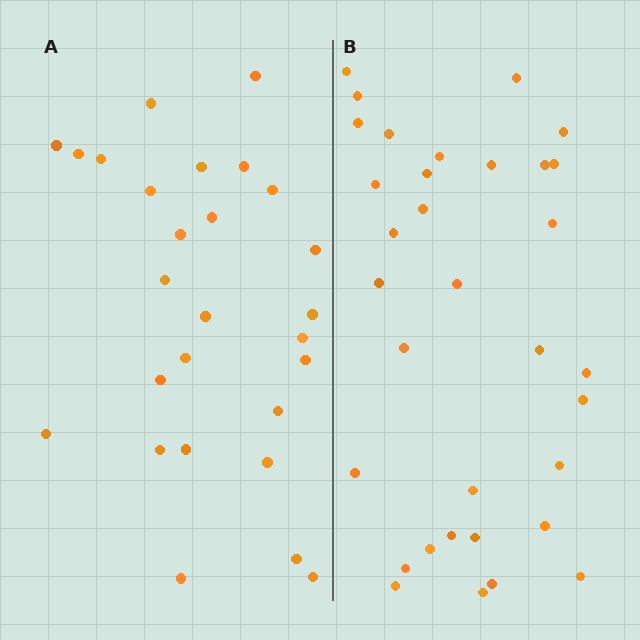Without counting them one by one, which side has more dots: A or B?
Region B (the right region) has more dots.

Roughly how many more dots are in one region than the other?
Region B has about 6 more dots than region A.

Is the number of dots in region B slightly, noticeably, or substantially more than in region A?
Region B has only slightly more — the two regions are fairly close. The ratio is roughly 1.2 to 1.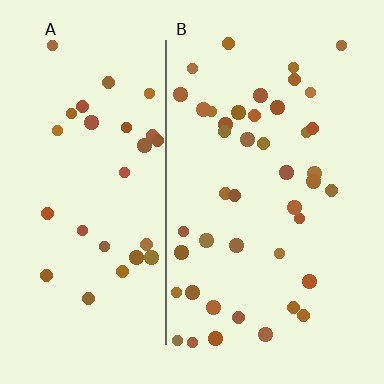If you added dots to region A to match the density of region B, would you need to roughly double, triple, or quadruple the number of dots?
Approximately double.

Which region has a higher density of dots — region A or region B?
B (the right).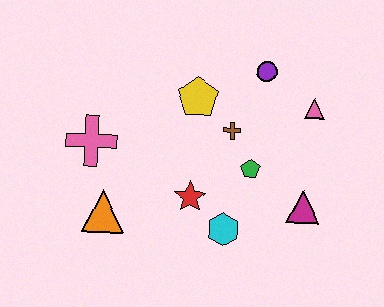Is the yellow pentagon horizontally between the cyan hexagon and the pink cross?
Yes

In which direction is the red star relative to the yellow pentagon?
The red star is below the yellow pentagon.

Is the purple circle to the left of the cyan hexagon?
No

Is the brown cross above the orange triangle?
Yes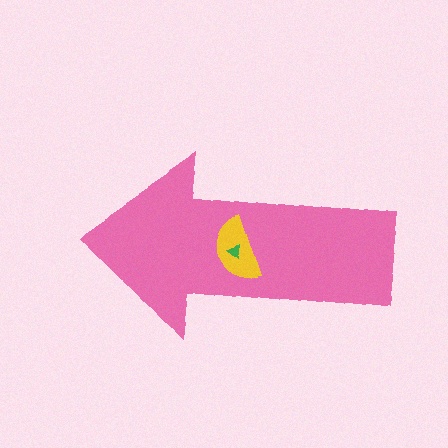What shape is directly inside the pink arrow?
The yellow semicircle.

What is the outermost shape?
The pink arrow.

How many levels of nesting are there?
3.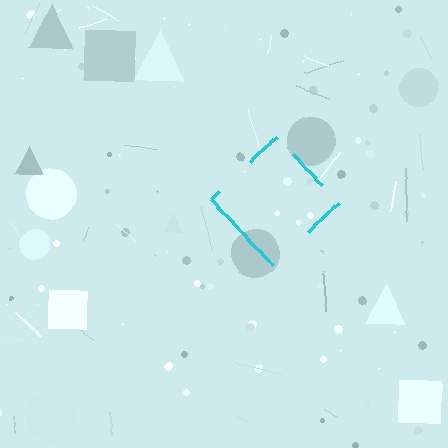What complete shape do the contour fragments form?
The contour fragments form a diamond.